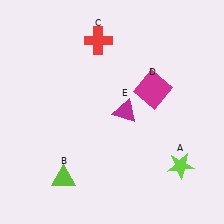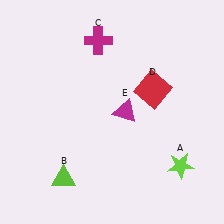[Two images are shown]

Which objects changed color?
C changed from red to magenta. D changed from magenta to red.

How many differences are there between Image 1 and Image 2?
There are 2 differences between the two images.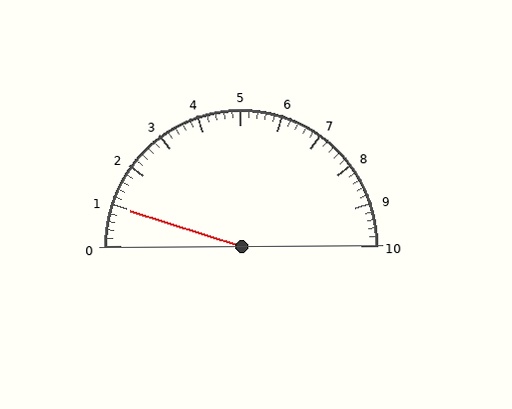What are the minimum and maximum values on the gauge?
The gauge ranges from 0 to 10.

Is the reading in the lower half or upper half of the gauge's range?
The reading is in the lower half of the range (0 to 10).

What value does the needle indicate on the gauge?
The needle indicates approximately 1.0.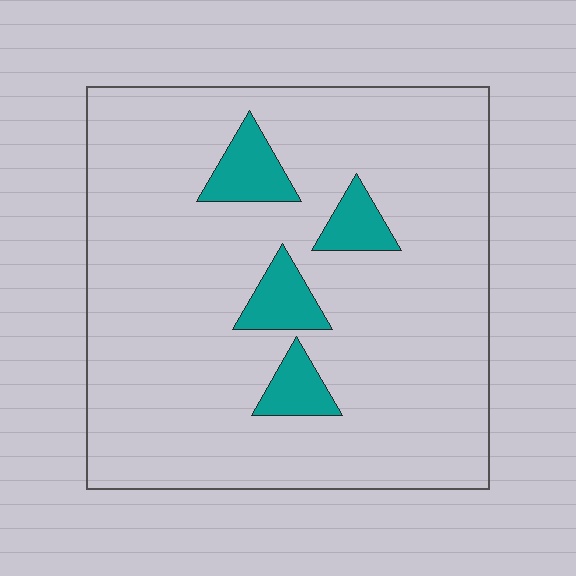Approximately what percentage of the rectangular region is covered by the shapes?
Approximately 10%.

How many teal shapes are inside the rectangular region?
4.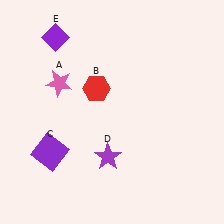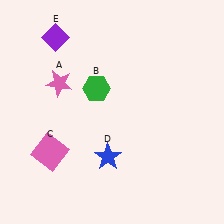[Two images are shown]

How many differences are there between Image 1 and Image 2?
There are 3 differences between the two images.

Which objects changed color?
B changed from red to green. C changed from purple to pink. D changed from purple to blue.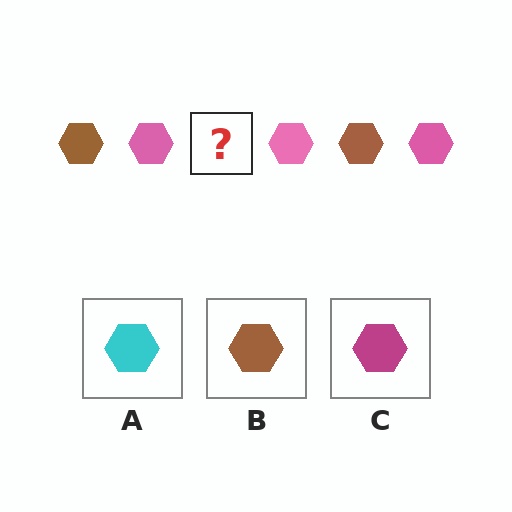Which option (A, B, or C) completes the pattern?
B.